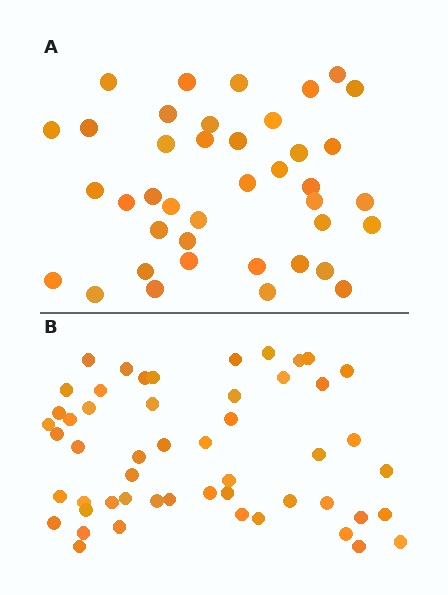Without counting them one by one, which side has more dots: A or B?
Region B (the bottom region) has more dots.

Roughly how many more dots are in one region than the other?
Region B has roughly 12 or so more dots than region A.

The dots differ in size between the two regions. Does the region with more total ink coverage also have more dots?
No. Region A has more total ink coverage because its dots are larger, but region B actually contains more individual dots. Total area can be misleading — the number of items is what matters here.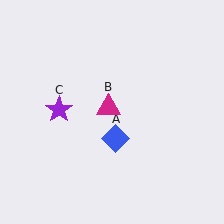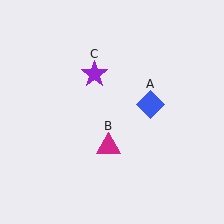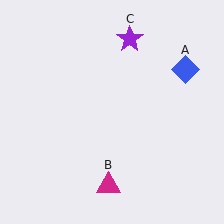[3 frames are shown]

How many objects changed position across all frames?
3 objects changed position: blue diamond (object A), magenta triangle (object B), purple star (object C).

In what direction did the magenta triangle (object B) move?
The magenta triangle (object B) moved down.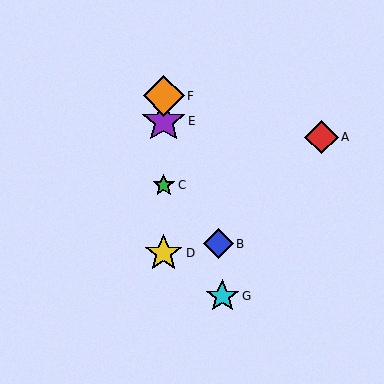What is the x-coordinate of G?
Object G is at x≈222.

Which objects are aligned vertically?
Objects C, D, E, F are aligned vertically.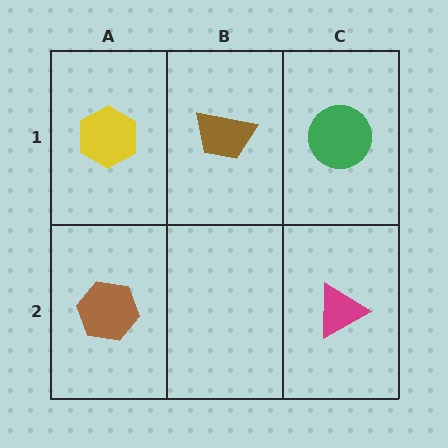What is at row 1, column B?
A brown trapezoid.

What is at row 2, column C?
A magenta triangle.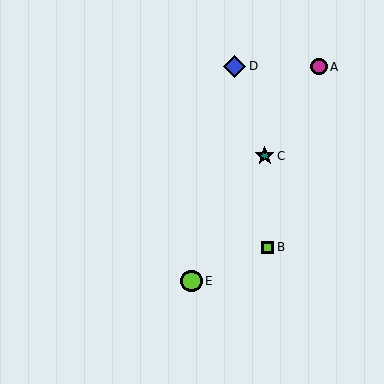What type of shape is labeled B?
Shape B is a lime square.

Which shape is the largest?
The blue diamond (labeled D) is the largest.